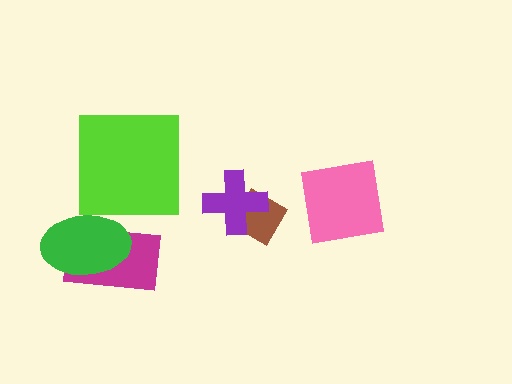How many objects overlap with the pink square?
0 objects overlap with the pink square.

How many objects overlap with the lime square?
0 objects overlap with the lime square.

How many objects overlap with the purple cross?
1 object overlaps with the purple cross.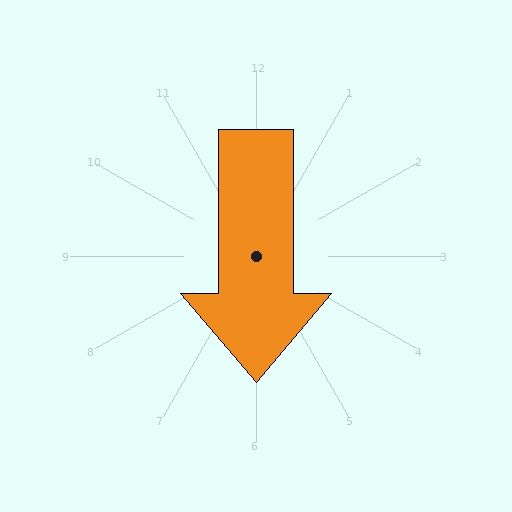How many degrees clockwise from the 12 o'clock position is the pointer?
Approximately 180 degrees.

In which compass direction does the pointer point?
South.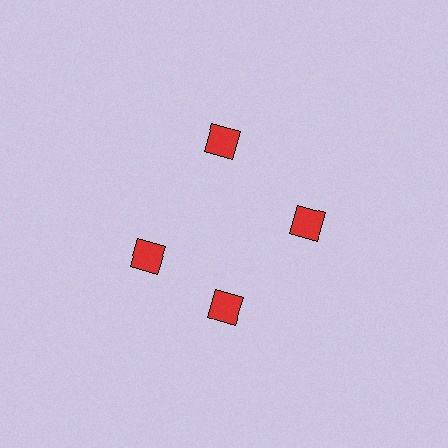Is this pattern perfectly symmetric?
No. The 4 red squares are arranged in a ring, but one element near the 9 o'clock position is rotated out of alignment along the ring, breaking the 4-fold rotational symmetry.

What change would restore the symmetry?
The symmetry would be restored by rotating it back into even spacing with its neighbors so that all 4 squares sit at equal angles and equal distance from the center.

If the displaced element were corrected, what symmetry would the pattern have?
It would have 4-fold rotational symmetry — the pattern would map onto itself every 90 degrees.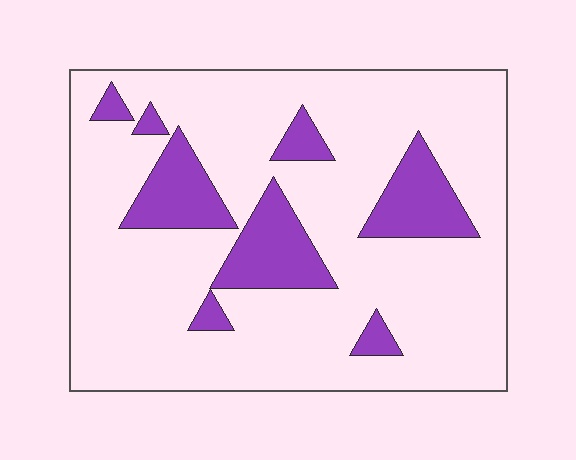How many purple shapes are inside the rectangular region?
8.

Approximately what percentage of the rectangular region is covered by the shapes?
Approximately 20%.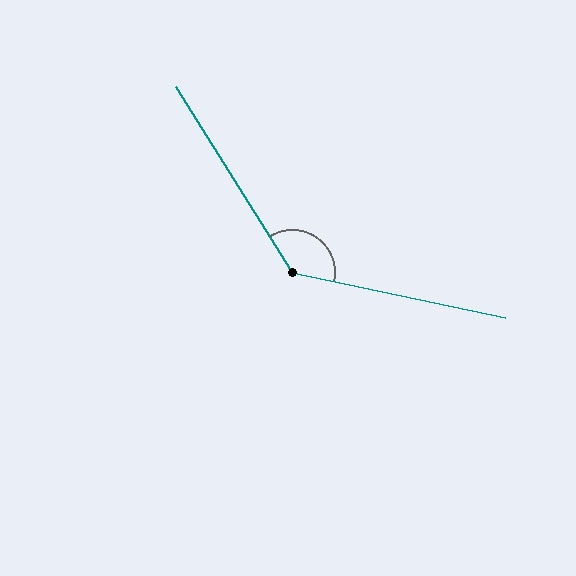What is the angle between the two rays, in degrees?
Approximately 134 degrees.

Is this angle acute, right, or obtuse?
It is obtuse.